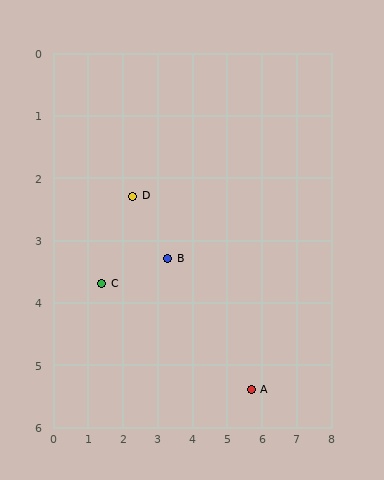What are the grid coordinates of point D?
Point D is at approximately (2.3, 2.3).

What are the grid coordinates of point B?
Point B is at approximately (3.3, 3.3).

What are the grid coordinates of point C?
Point C is at approximately (1.4, 3.7).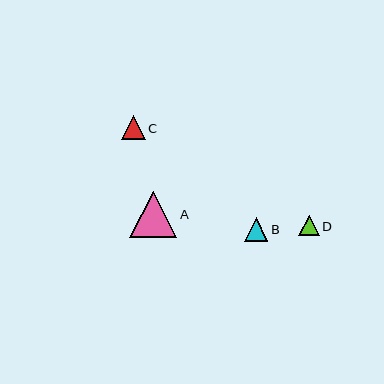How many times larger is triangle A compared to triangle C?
Triangle A is approximately 1.9 times the size of triangle C.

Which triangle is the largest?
Triangle A is the largest with a size of approximately 47 pixels.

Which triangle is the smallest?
Triangle D is the smallest with a size of approximately 20 pixels.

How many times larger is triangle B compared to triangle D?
Triangle B is approximately 1.2 times the size of triangle D.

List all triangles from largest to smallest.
From largest to smallest: A, C, B, D.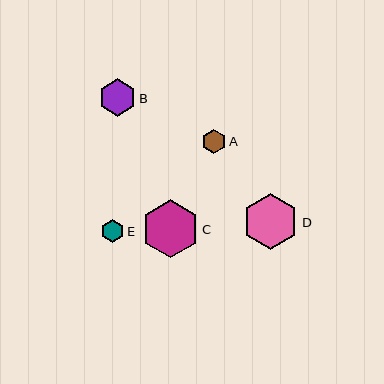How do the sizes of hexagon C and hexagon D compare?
Hexagon C and hexagon D are approximately the same size.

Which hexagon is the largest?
Hexagon C is the largest with a size of approximately 58 pixels.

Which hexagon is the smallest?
Hexagon E is the smallest with a size of approximately 22 pixels.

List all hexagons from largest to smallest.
From largest to smallest: C, D, B, A, E.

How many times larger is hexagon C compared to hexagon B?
Hexagon C is approximately 1.5 times the size of hexagon B.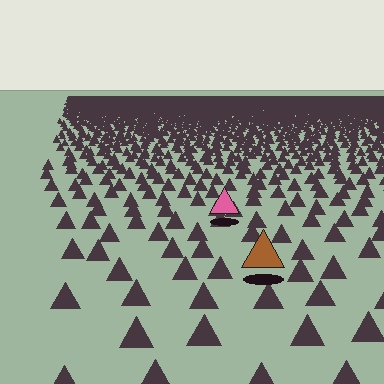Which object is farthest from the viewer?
The pink triangle is farthest from the viewer. It appears smaller and the ground texture around it is denser.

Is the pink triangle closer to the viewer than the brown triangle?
No. The brown triangle is closer — you can tell from the texture gradient: the ground texture is coarser near it.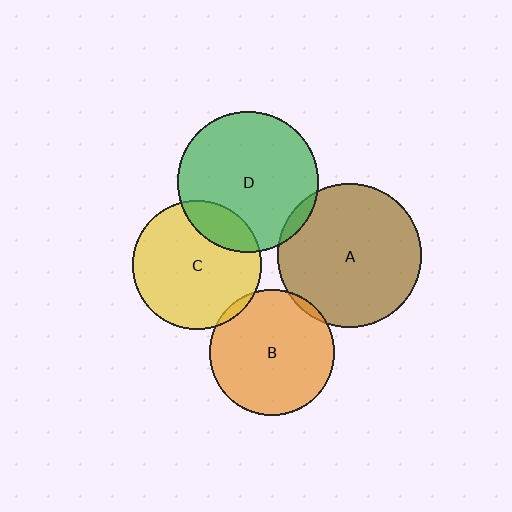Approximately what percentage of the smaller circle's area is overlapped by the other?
Approximately 5%.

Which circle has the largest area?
Circle A (brown).